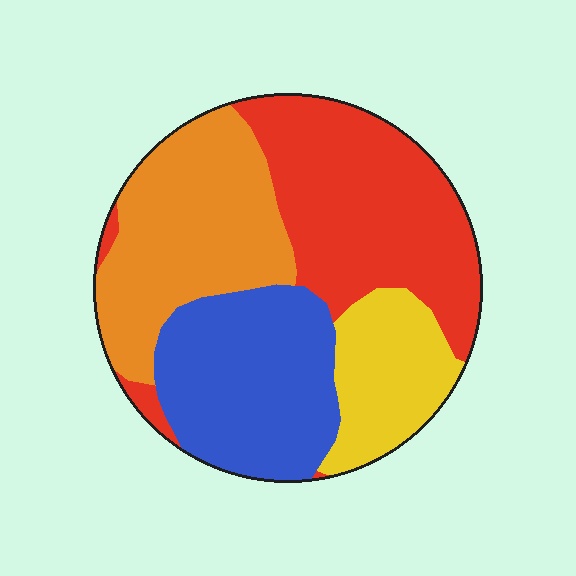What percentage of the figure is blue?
Blue covers 25% of the figure.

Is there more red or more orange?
Red.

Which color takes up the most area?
Red, at roughly 35%.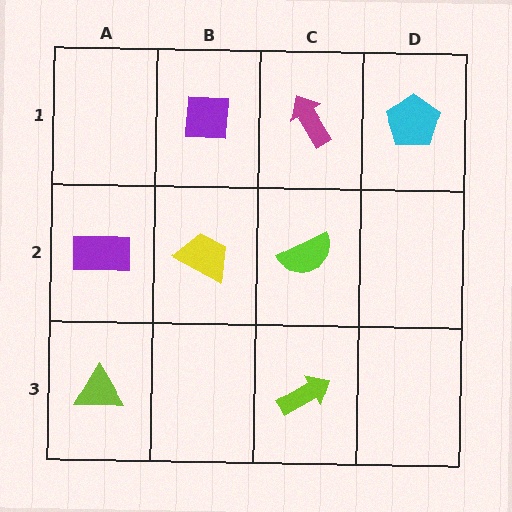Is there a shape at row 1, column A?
No, that cell is empty.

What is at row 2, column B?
A yellow trapezoid.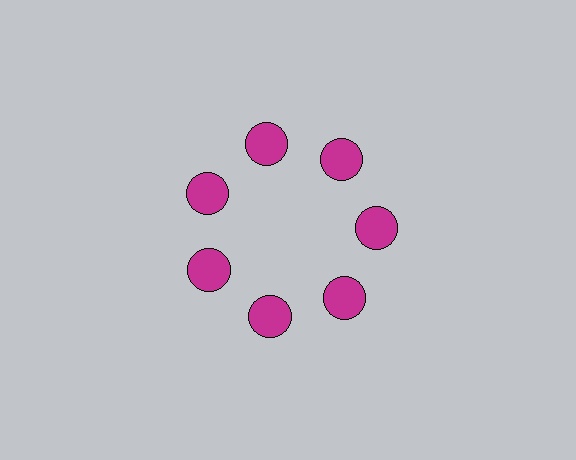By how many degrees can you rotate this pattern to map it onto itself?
The pattern maps onto itself every 51 degrees of rotation.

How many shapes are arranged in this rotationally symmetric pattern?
There are 7 shapes, arranged in 7 groups of 1.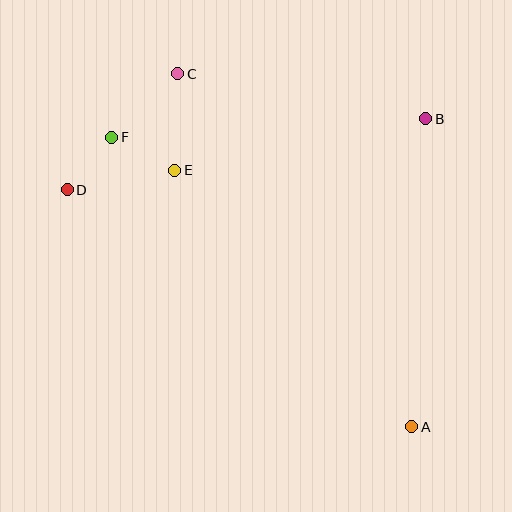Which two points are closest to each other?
Points D and F are closest to each other.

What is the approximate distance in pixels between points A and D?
The distance between A and D is approximately 418 pixels.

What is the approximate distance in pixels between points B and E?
The distance between B and E is approximately 256 pixels.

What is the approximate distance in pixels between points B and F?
The distance between B and F is approximately 314 pixels.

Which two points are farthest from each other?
Points A and C are farthest from each other.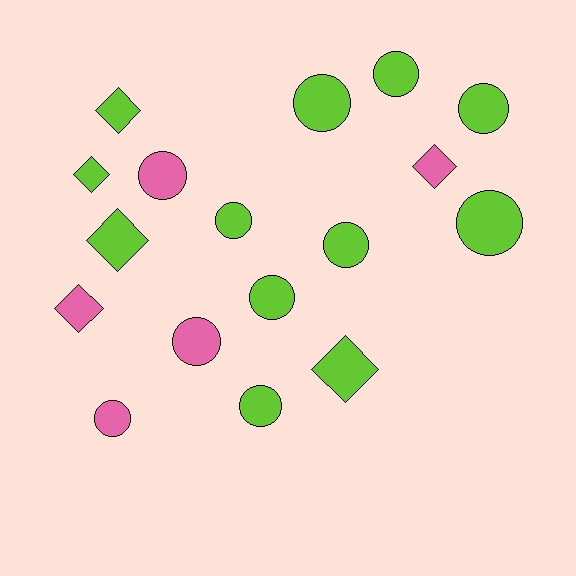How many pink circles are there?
There are 3 pink circles.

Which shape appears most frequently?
Circle, with 11 objects.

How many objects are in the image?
There are 17 objects.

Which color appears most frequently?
Lime, with 12 objects.